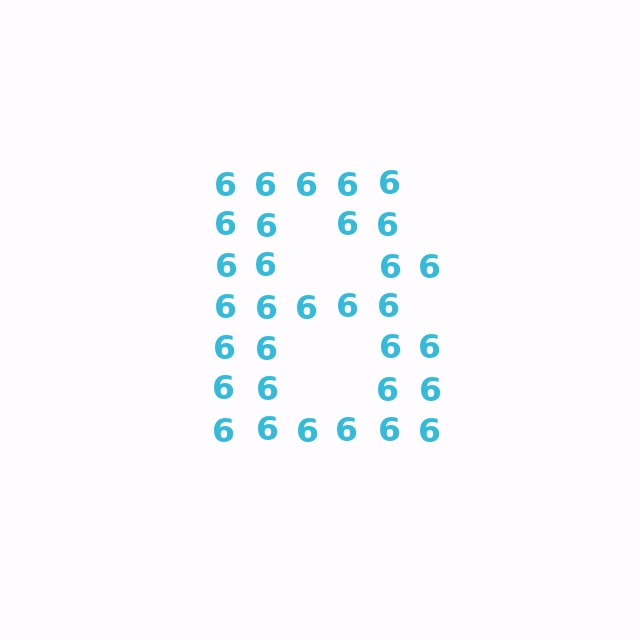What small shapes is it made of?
It is made of small digit 6's.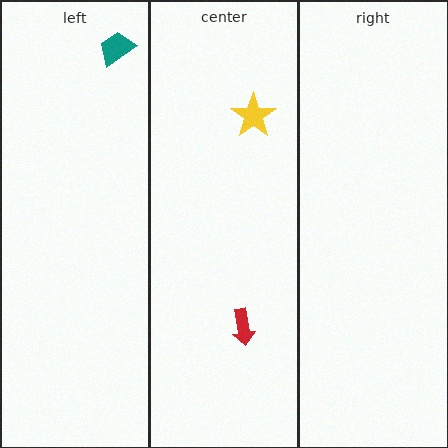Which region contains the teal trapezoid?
The left region.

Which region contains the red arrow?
The center region.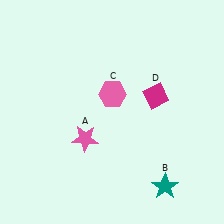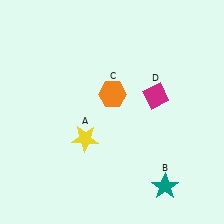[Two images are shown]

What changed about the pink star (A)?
In Image 1, A is pink. In Image 2, it changed to yellow.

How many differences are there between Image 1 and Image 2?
There are 2 differences between the two images.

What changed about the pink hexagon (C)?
In Image 1, C is pink. In Image 2, it changed to orange.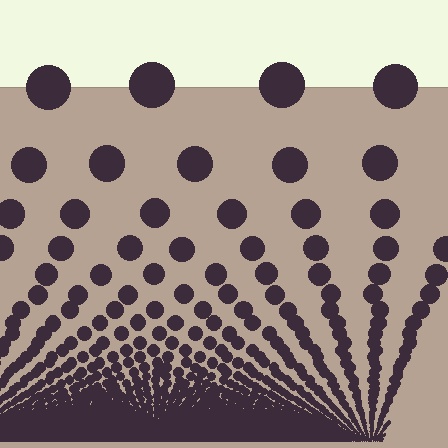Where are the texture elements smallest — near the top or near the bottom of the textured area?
Near the bottom.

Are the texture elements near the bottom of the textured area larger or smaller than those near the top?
Smaller. The gradient is inverted — elements near the bottom are smaller and denser.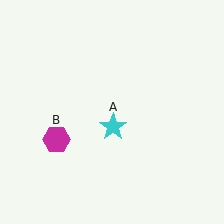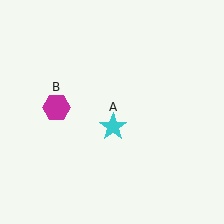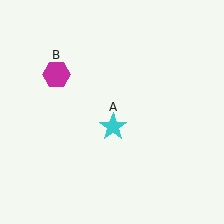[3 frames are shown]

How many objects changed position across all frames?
1 object changed position: magenta hexagon (object B).